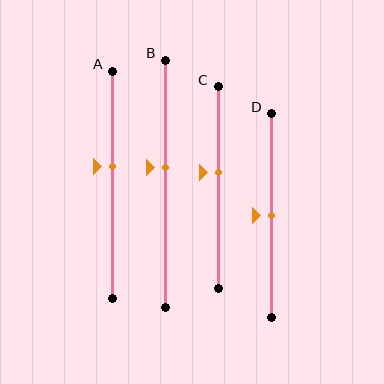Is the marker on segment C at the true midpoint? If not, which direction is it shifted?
No, the marker on segment C is shifted upward by about 8% of the segment length.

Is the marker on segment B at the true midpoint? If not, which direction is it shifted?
No, the marker on segment B is shifted upward by about 7% of the segment length.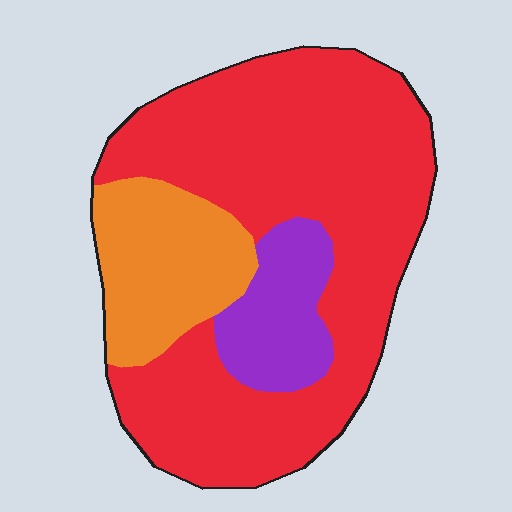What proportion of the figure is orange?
Orange covers about 20% of the figure.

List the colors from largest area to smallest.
From largest to smallest: red, orange, purple.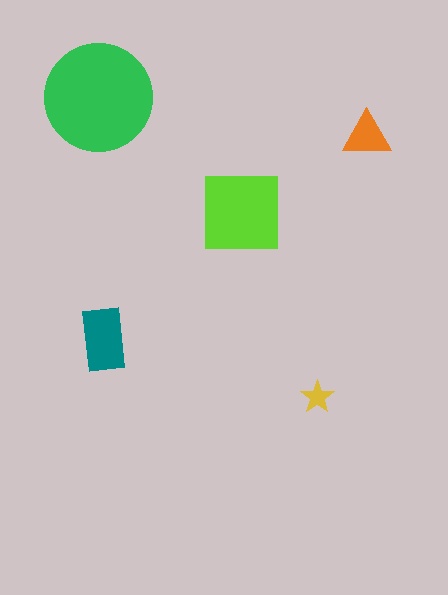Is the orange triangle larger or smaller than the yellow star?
Larger.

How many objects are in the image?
There are 5 objects in the image.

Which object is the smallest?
The yellow star.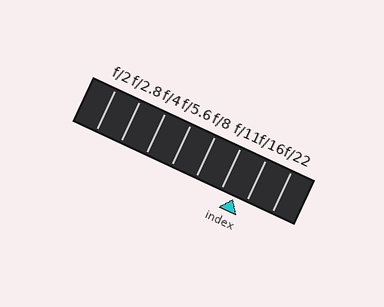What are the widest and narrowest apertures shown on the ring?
The widest aperture shown is f/2 and the narrowest is f/22.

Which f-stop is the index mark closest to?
The index mark is closest to f/16.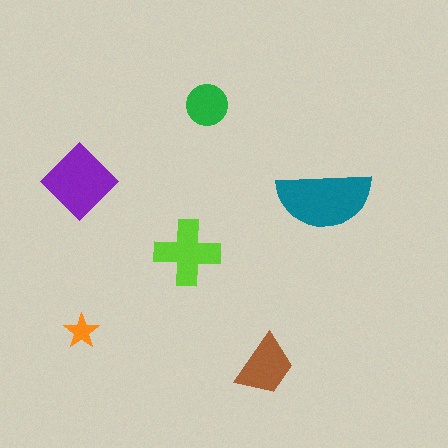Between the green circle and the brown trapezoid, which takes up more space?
The brown trapezoid.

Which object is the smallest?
The orange star.